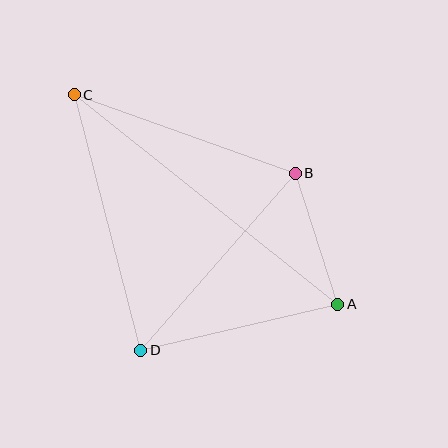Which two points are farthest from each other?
Points A and C are farthest from each other.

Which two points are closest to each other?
Points A and B are closest to each other.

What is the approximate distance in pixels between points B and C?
The distance between B and C is approximately 234 pixels.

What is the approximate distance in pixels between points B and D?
The distance between B and D is approximately 235 pixels.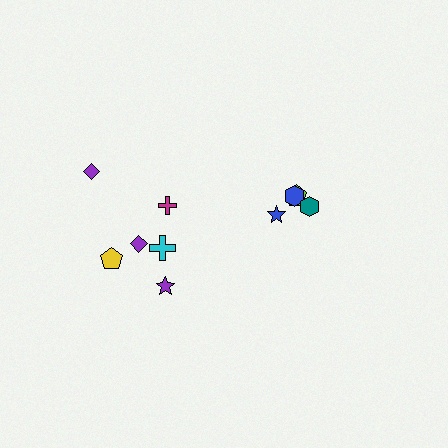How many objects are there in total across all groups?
There are 10 objects.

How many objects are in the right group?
There are 4 objects.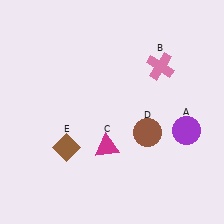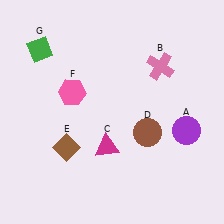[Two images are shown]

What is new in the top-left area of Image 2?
A pink hexagon (F) was added in the top-left area of Image 2.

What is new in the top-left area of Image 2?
A green diamond (G) was added in the top-left area of Image 2.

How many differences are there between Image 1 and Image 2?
There are 2 differences between the two images.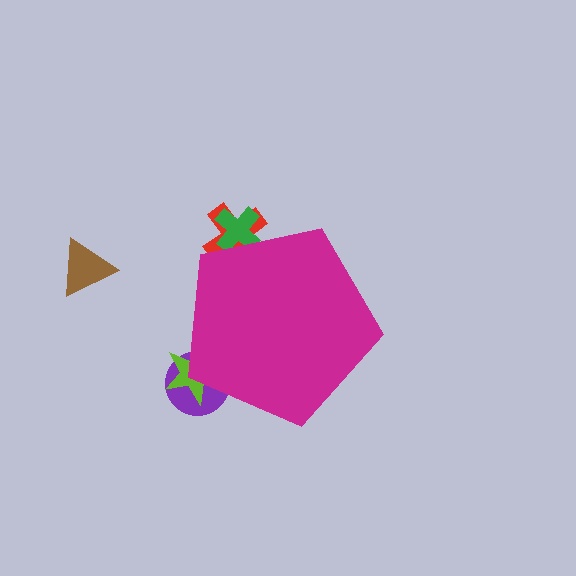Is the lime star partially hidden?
Yes, the lime star is partially hidden behind the magenta pentagon.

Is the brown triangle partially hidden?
No, the brown triangle is fully visible.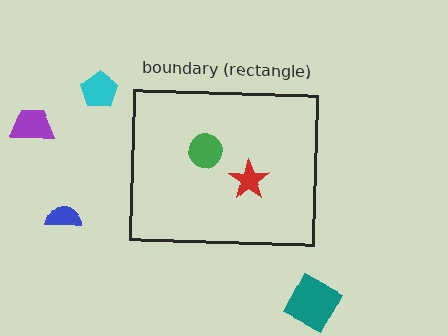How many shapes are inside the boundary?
2 inside, 4 outside.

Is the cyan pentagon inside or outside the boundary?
Outside.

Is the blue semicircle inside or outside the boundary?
Outside.